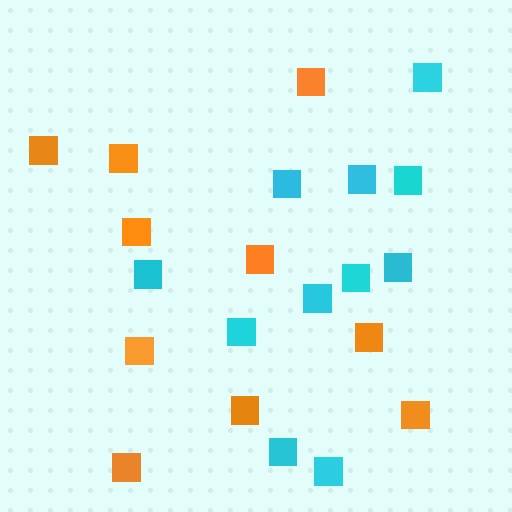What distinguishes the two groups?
There are 2 groups: one group of cyan squares (11) and one group of orange squares (10).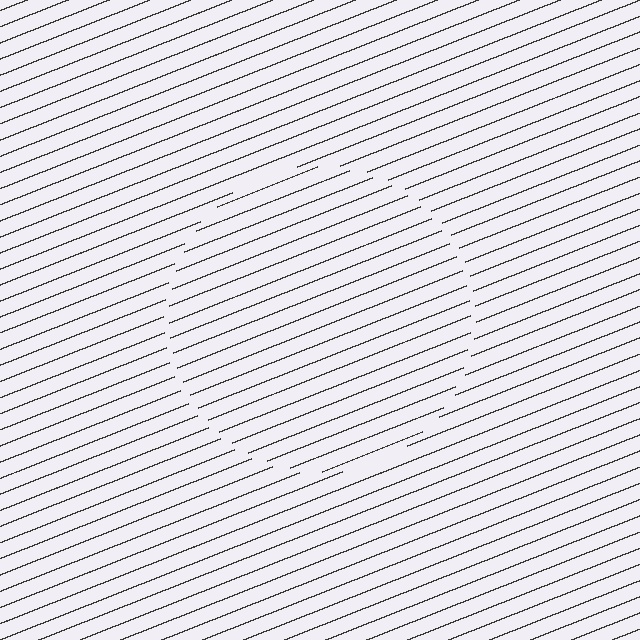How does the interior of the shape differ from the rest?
The interior of the shape contains the same grating, shifted by half a period — the contour is defined by the phase discontinuity where line-ends from the inner and outer gratings abut.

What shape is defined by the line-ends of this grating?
An illusory circle. The interior of the shape contains the same grating, shifted by half a period — the contour is defined by the phase discontinuity where line-ends from the inner and outer gratings abut.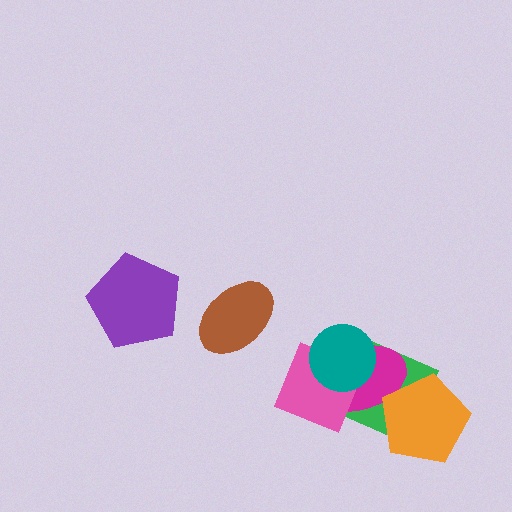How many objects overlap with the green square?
4 objects overlap with the green square.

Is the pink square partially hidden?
Yes, it is partially covered by another shape.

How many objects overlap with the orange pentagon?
2 objects overlap with the orange pentagon.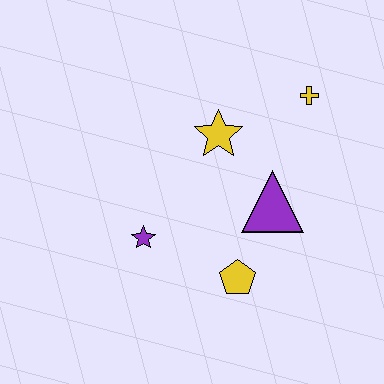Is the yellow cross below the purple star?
No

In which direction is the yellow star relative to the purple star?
The yellow star is above the purple star.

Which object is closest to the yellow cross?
The yellow star is closest to the yellow cross.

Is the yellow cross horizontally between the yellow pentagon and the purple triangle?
No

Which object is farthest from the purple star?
The yellow cross is farthest from the purple star.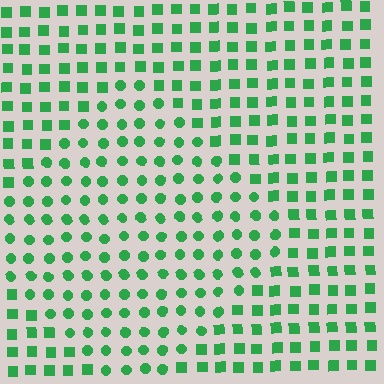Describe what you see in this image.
The image is filled with small green elements arranged in a uniform grid. A diamond-shaped region contains circles, while the surrounding area contains squares. The boundary is defined purely by the change in element shape.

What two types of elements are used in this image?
The image uses circles inside the diamond region and squares outside it.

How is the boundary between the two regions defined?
The boundary is defined by a change in element shape: circles inside vs. squares outside. All elements share the same color and spacing.